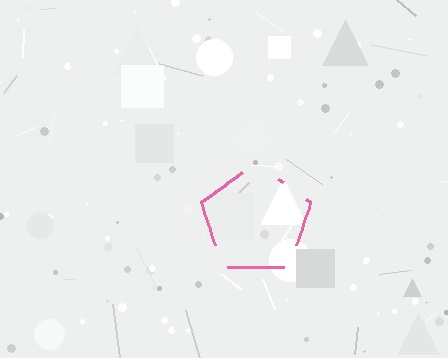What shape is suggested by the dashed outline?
The dashed outline suggests a pentagon.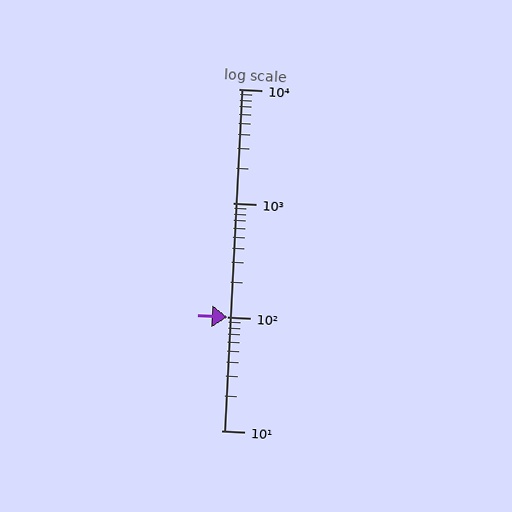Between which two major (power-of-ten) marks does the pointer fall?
The pointer is between 10 and 100.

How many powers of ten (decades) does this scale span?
The scale spans 3 decades, from 10 to 10000.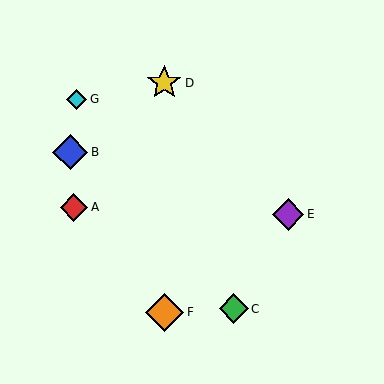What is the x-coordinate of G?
Object G is at x≈77.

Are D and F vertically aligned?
Yes, both are at x≈164.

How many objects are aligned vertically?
2 objects (D, F) are aligned vertically.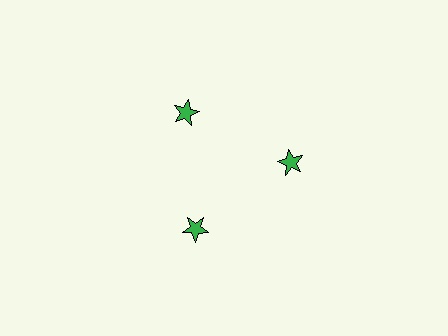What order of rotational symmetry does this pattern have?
This pattern has 3-fold rotational symmetry.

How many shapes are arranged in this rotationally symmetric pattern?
There are 3 shapes, arranged in 3 groups of 1.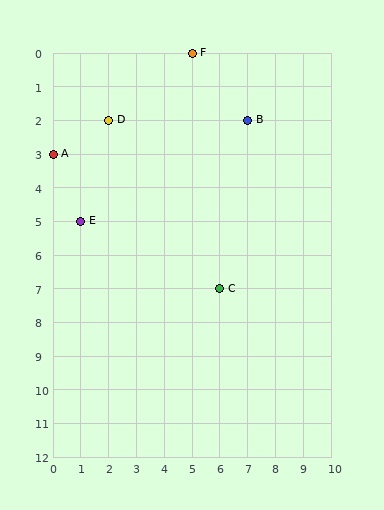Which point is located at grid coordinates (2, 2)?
Point D is at (2, 2).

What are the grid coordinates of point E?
Point E is at grid coordinates (1, 5).